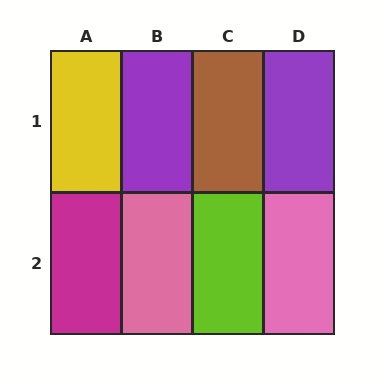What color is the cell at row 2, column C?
Lime.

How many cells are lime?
1 cell is lime.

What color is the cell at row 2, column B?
Pink.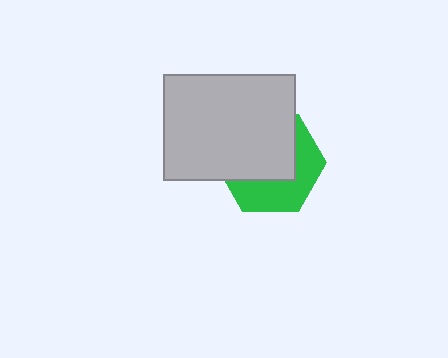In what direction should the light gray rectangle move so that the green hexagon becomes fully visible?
The light gray rectangle should move toward the upper-left. That is the shortest direction to clear the overlap and leave the green hexagon fully visible.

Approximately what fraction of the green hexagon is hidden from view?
Roughly 57% of the green hexagon is hidden behind the light gray rectangle.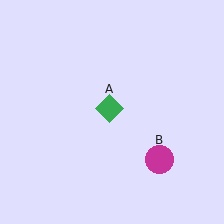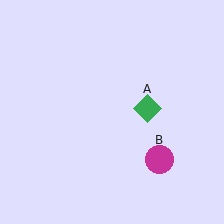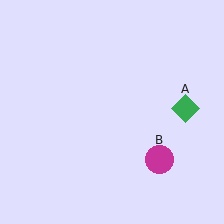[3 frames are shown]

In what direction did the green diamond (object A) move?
The green diamond (object A) moved right.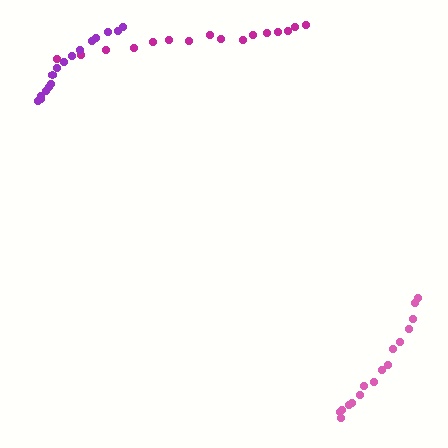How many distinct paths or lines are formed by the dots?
There are 3 distinct paths.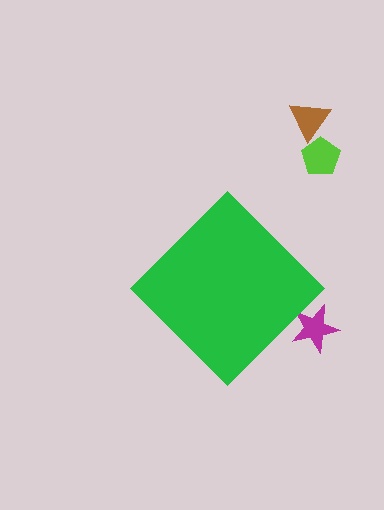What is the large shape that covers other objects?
A green diamond.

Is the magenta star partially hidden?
Yes, the magenta star is partially hidden behind the green diamond.